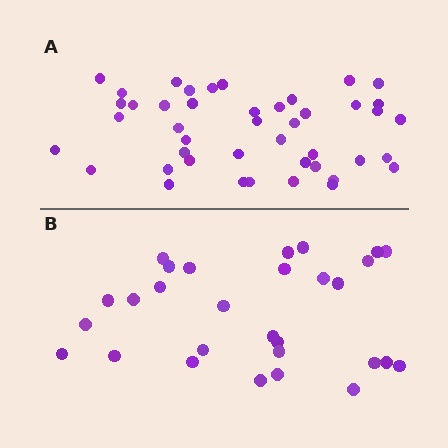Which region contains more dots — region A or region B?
Region A (the top region) has more dots.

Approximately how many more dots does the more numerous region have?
Region A has approximately 15 more dots than region B.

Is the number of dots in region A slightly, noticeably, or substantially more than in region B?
Region A has substantially more. The ratio is roughly 1.5 to 1.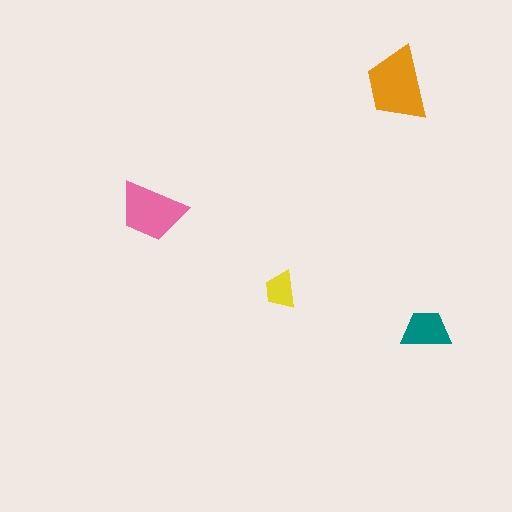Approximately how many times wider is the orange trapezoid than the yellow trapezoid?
About 2 times wider.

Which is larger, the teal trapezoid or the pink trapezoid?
The pink one.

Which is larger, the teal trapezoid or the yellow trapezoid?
The teal one.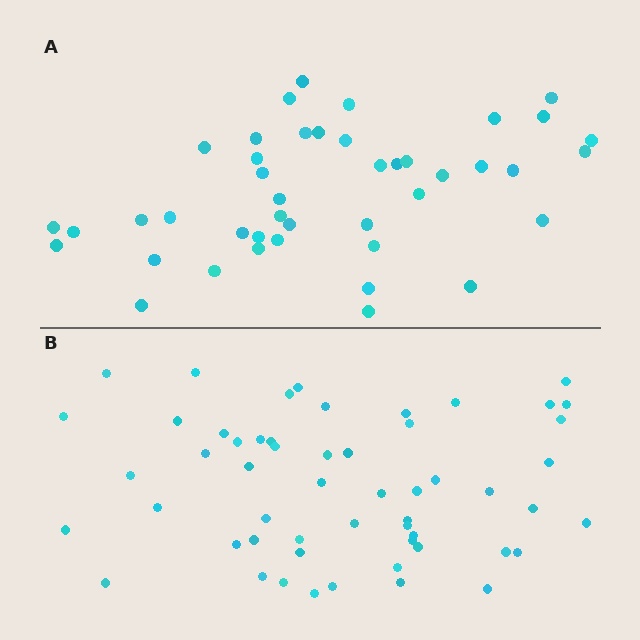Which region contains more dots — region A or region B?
Region B (the bottom region) has more dots.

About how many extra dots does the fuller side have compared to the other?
Region B has roughly 12 or so more dots than region A.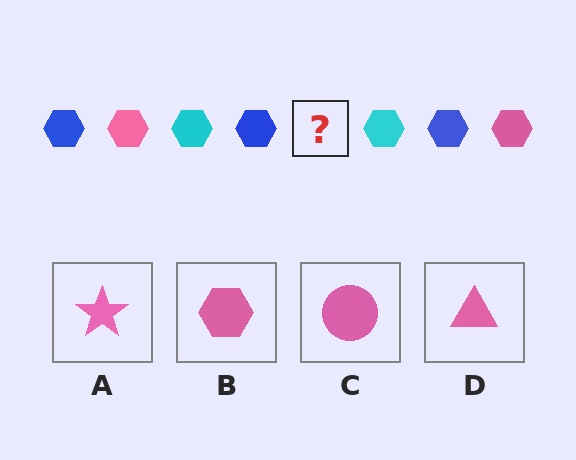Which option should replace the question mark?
Option B.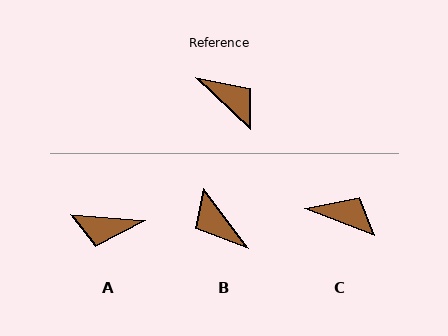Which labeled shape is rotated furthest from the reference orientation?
B, about 170 degrees away.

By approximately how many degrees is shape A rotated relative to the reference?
Approximately 141 degrees clockwise.